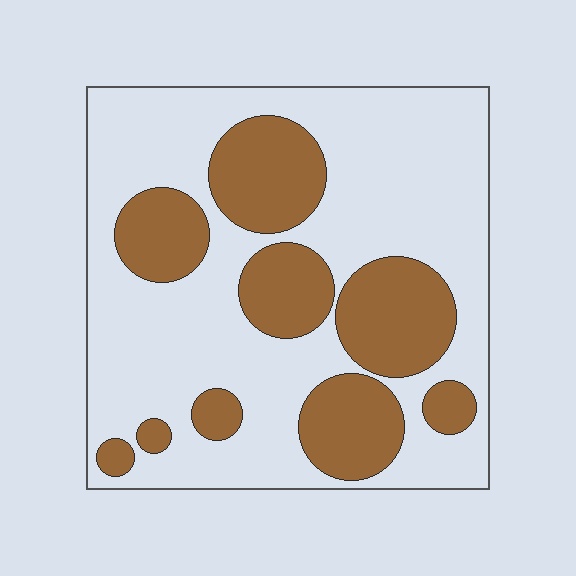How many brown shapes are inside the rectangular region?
9.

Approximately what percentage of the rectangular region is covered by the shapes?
Approximately 35%.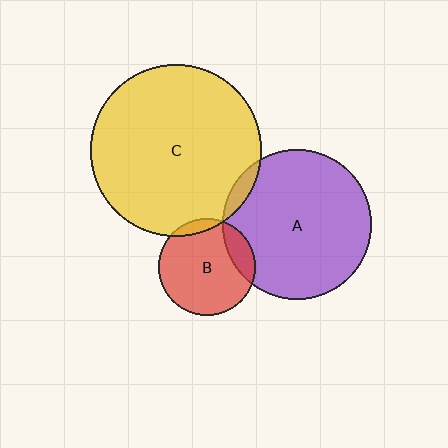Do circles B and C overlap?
Yes.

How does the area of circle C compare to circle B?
Approximately 3.1 times.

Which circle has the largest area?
Circle C (yellow).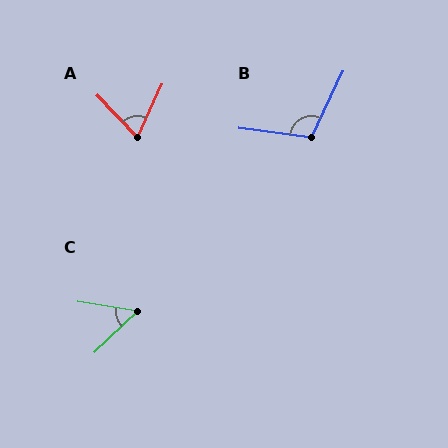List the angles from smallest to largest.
C (53°), A (68°), B (108°).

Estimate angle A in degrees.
Approximately 68 degrees.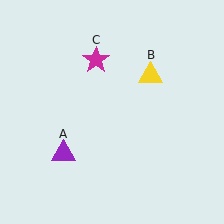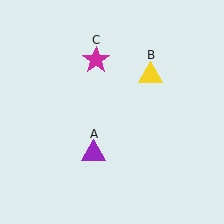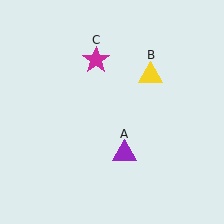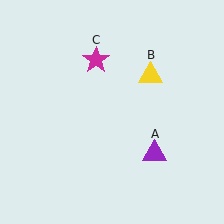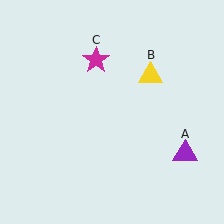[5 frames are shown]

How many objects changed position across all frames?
1 object changed position: purple triangle (object A).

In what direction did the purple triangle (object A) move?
The purple triangle (object A) moved right.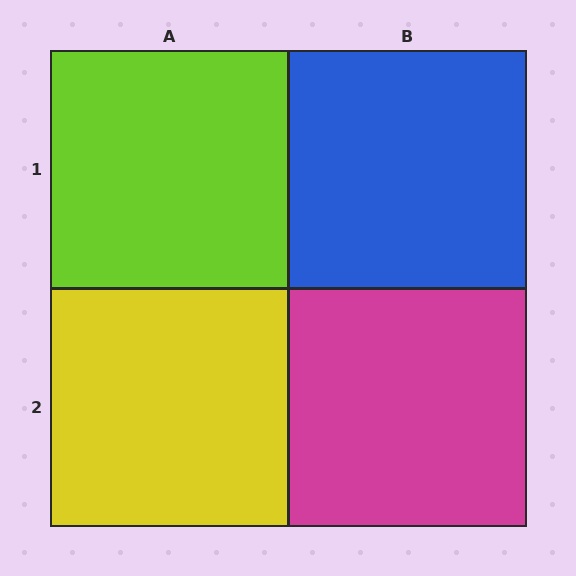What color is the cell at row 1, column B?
Blue.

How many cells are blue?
1 cell is blue.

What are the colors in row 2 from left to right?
Yellow, magenta.